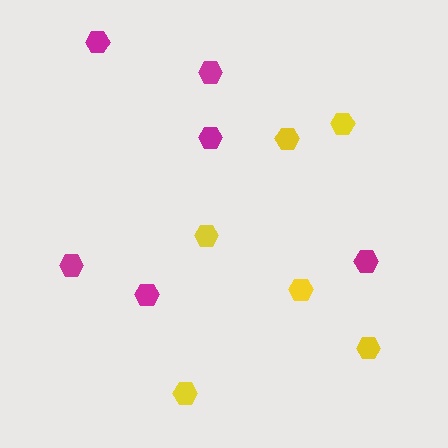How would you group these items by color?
There are 2 groups: one group of yellow hexagons (6) and one group of magenta hexagons (6).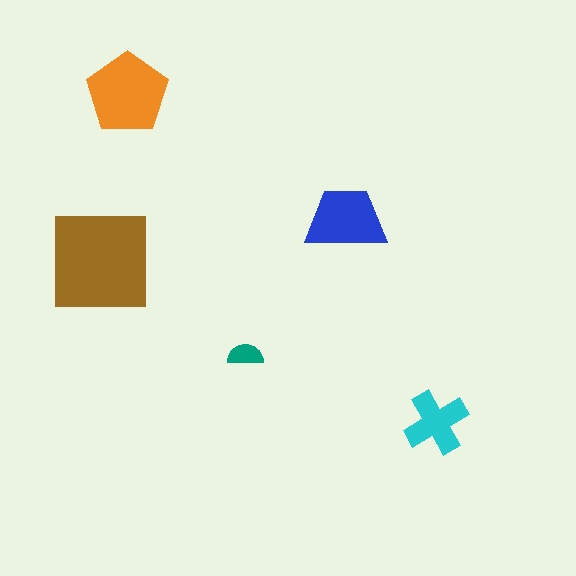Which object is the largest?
The brown square.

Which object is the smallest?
The teal semicircle.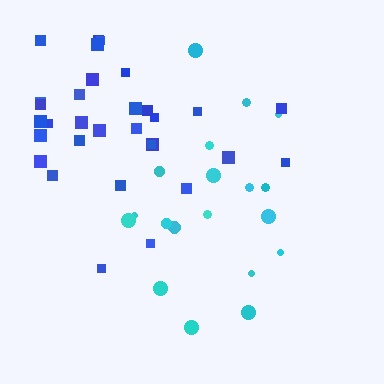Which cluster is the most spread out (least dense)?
Cyan.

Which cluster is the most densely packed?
Blue.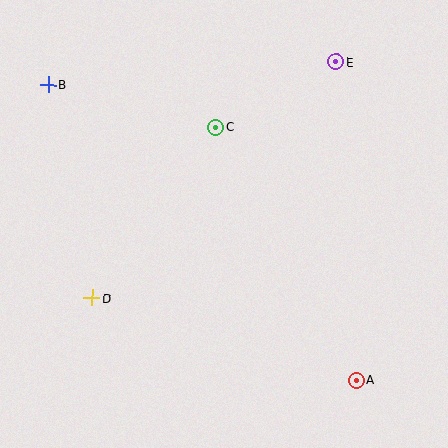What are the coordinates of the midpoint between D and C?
The midpoint between D and C is at (154, 213).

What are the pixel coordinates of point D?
Point D is at (92, 298).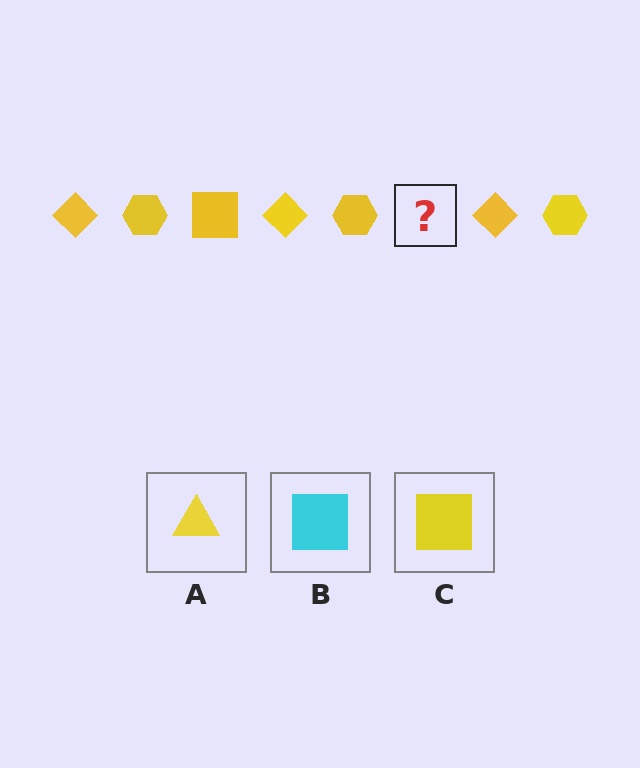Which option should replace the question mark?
Option C.